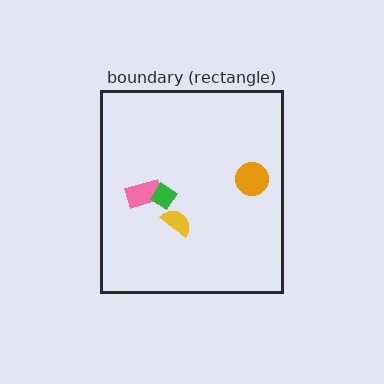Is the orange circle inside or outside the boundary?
Inside.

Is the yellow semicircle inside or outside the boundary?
Inside.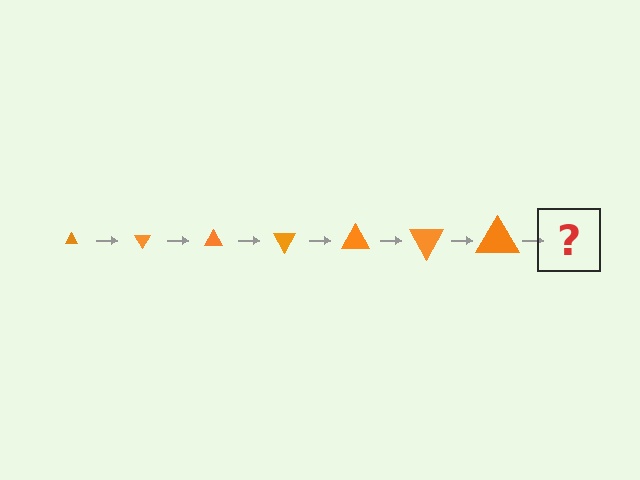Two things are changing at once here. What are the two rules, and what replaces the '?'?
The two rules are that the triangle grows larger each step and it rotates 60 degrees each step. The '?' should be a triangle, larger than the previous one and rotated 420 degrees from the start.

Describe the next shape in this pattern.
It should be a triangle, larger than the previous one and rotated 420 degrees from the start.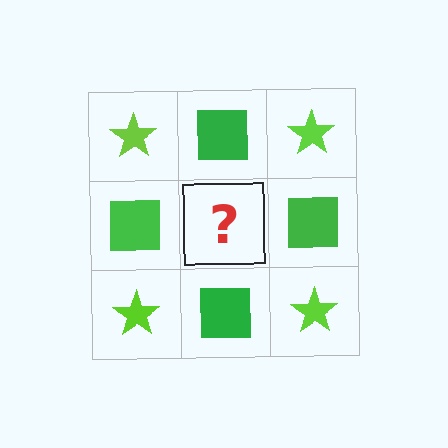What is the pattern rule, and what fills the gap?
The rule is that it alternates lime star and green square in a checkerboard pattern. The gap should be filled with a lime star.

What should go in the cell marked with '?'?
The missing cell should contain a lime star.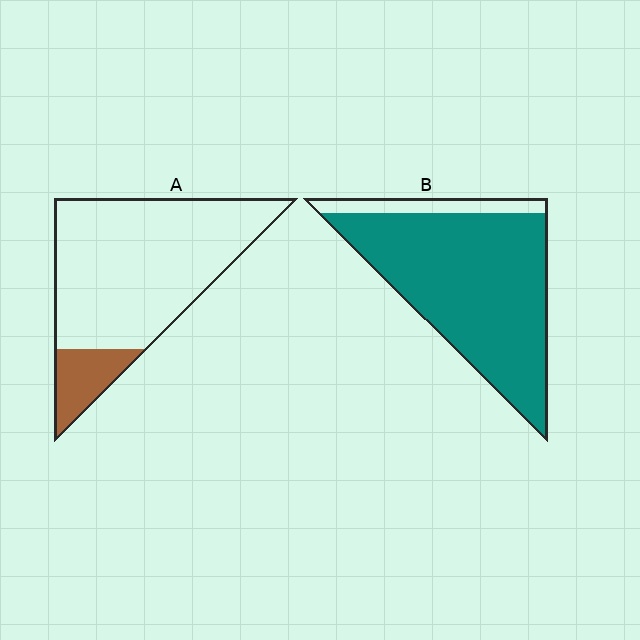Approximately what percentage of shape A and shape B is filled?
A is approximately 15% and B is approximately 90%.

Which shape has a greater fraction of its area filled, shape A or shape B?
Shape B.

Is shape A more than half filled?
No.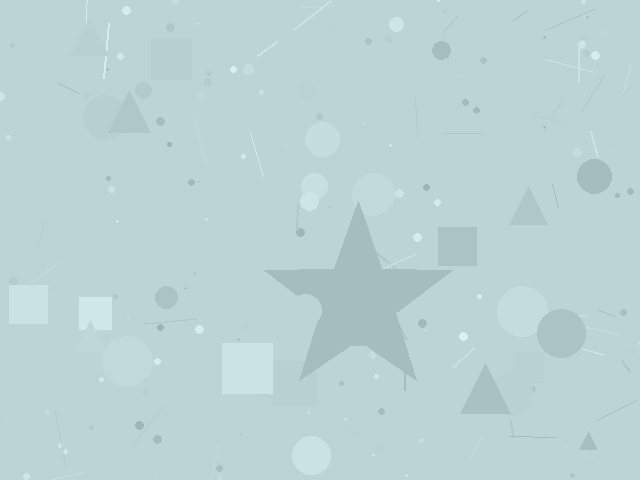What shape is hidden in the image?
A star is hidden in the image.